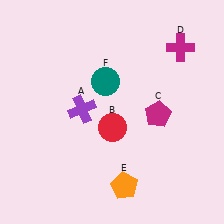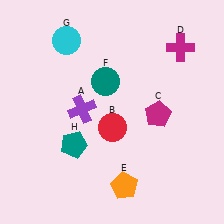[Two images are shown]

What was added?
A cyan circle (G), a teal pentagon (H) were added in Image 2.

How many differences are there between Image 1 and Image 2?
There are 2 differences between the two images.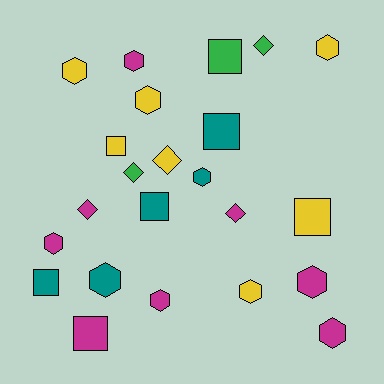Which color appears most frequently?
Magenta, with 8 objects.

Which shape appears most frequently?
Hexagon, with 11 objects.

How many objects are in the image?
There are 23 objects.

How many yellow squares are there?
There are 2 yellow squares.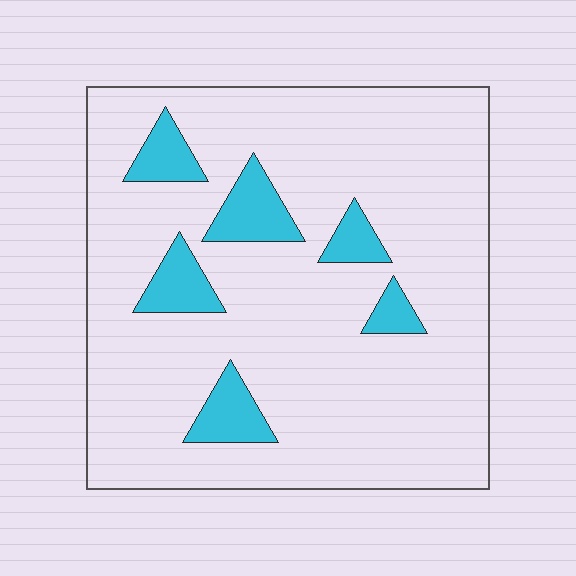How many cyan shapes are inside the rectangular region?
6.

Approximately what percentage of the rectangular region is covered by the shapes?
Approximately 15%.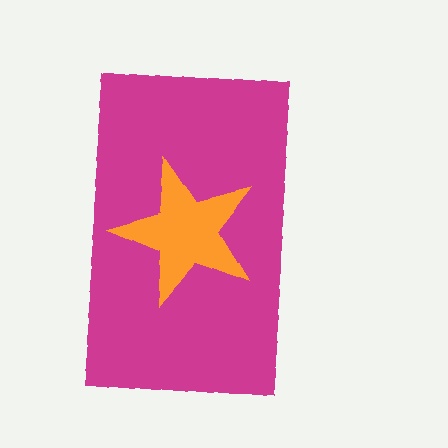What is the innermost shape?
The orange star.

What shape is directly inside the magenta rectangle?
The orange star.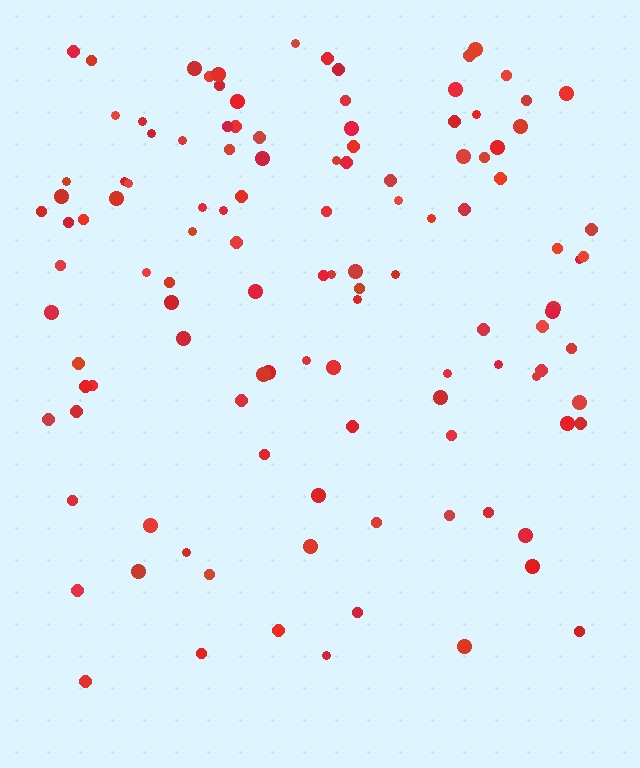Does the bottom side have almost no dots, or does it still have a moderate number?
Still a moderate number, just noticeably fewer than the top.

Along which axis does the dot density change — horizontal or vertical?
Vertical.